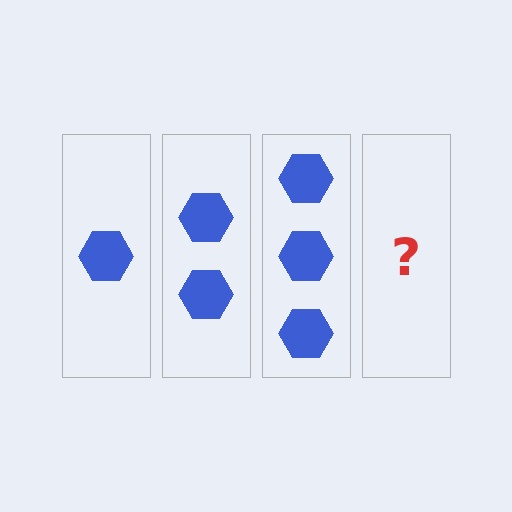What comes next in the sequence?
The next element should be 4 hexagons.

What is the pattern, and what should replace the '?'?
The pattern is that each step adds one more hexagon. The '?' should be 4 hexagons.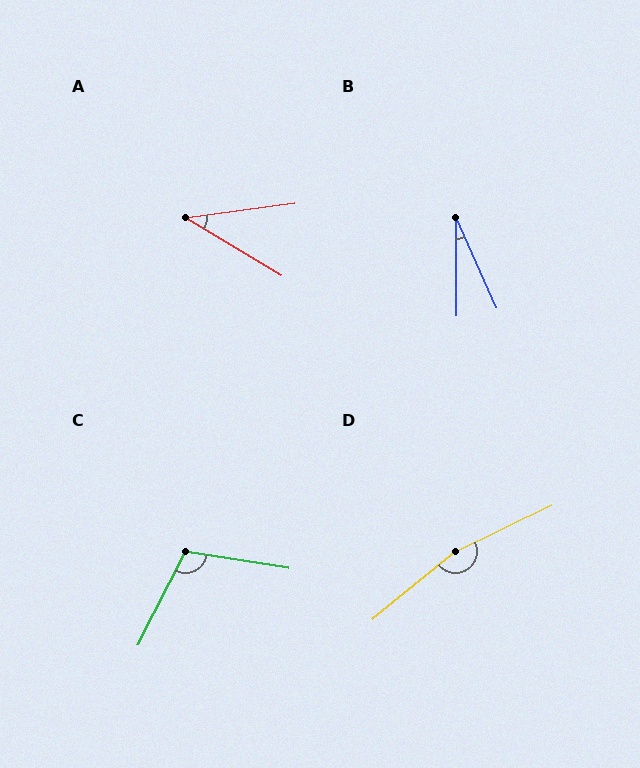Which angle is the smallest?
B, at approximately 24 degrees.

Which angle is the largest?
D, at approximately 166 degrees.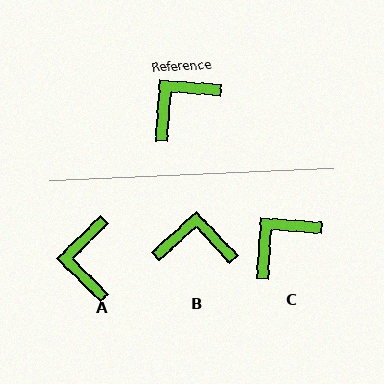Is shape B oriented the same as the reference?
No, it is off by about 43 degrees.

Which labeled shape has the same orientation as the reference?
C.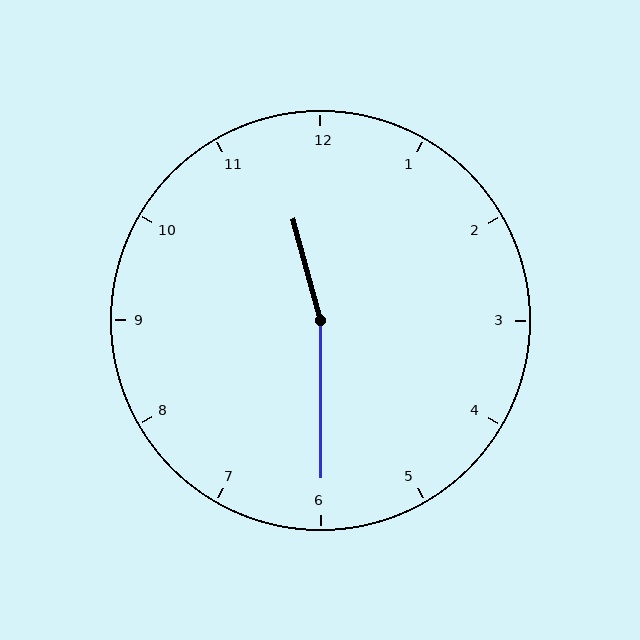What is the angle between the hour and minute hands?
Approximately 165 degrees.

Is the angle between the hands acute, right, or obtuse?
It is obtuse.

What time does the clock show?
11:30.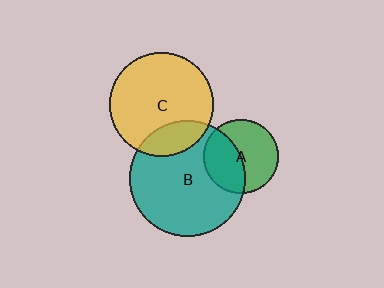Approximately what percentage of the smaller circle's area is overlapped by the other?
Approximately 20%.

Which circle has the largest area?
Circle B (teal).